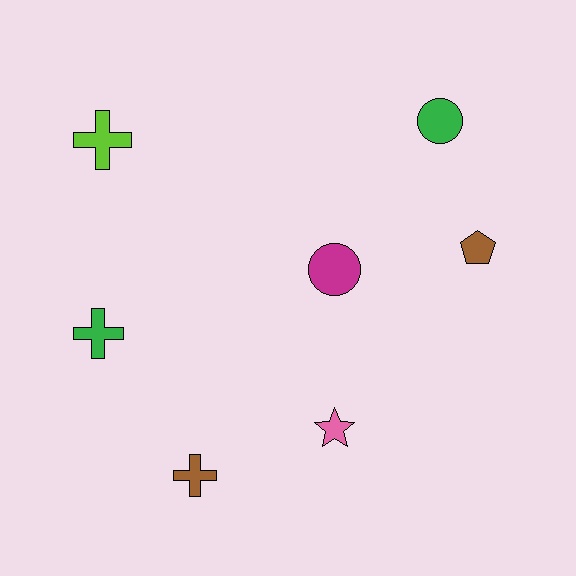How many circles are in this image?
There are 2 circles.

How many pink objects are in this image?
There is 1 pink object.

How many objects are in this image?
There are 7 objects.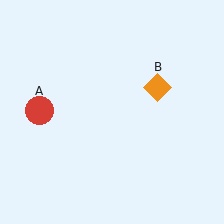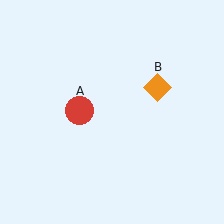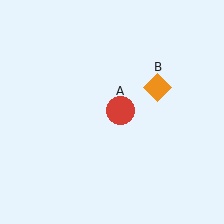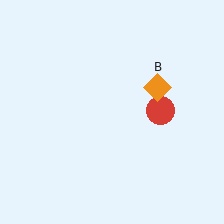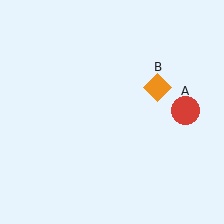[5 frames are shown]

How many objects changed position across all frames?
1 object changed position: red circle (object A).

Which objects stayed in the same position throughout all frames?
Orange diamond (object B) remained stationary.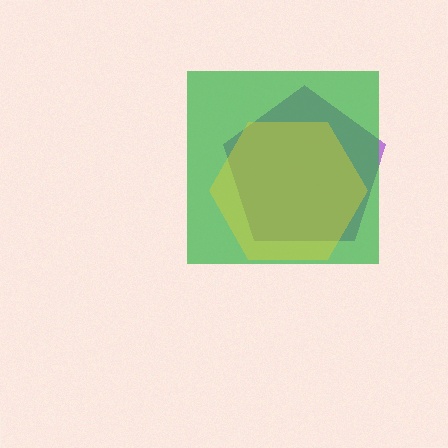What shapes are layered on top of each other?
The layered shapes are: a purple pentagon, a green square, a yellow hexagon.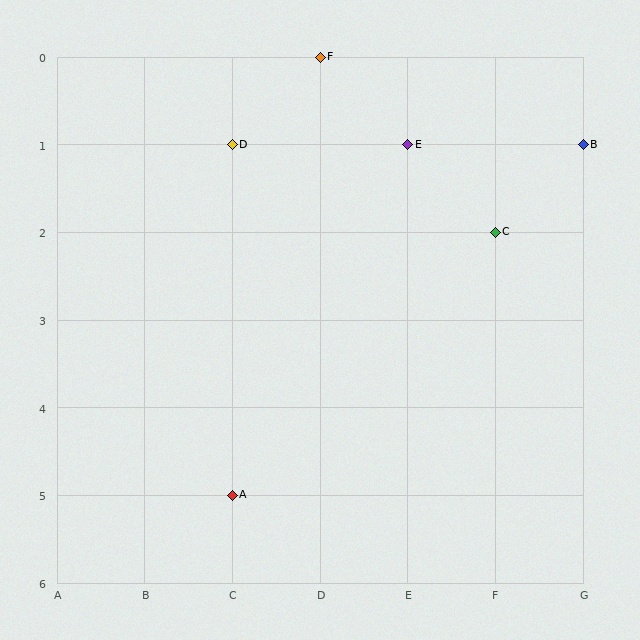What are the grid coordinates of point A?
Point A is at grid coordinates (C, 5).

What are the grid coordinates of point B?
Point B is at grid coordinates (G, 1).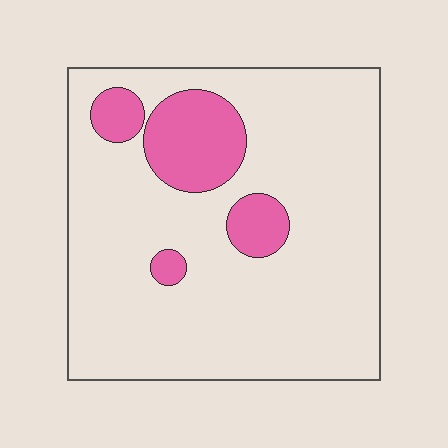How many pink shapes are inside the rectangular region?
4.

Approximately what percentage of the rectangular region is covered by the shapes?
Approximately 15%.